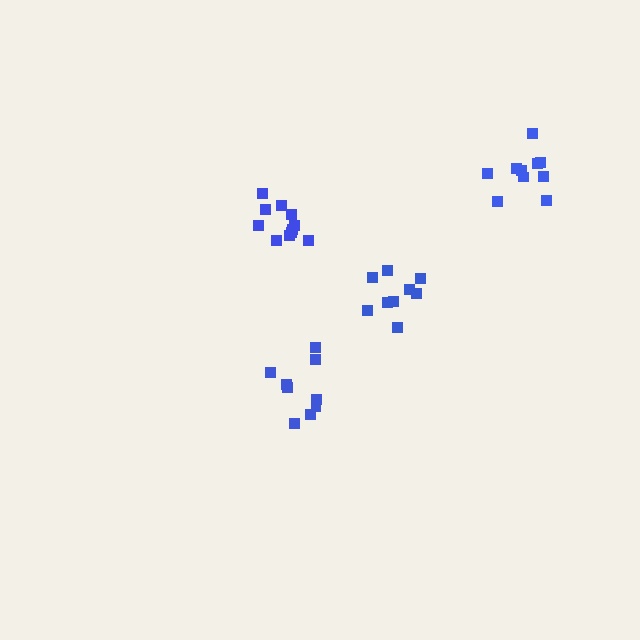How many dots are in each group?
Group 1: 11 dots, Group 2: 9 dots, Group 3: 10 dots, Group 4: 9 dots (39 total).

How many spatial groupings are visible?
There are 4 spatial groupings.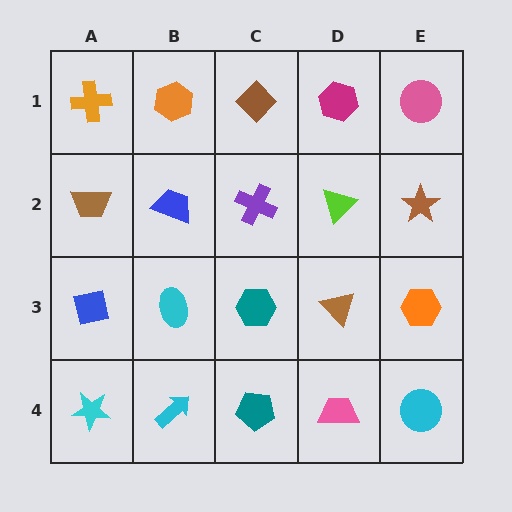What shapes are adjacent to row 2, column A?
An orange cross (row 1, column A), a blue square (row 3, column A), a blue trapezoid (row 2, column B).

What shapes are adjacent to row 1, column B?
A blue trapezoid (row 2, column B), an orange cross (row 1, column A), a brown diamond (row 1, column C).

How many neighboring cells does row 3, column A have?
3.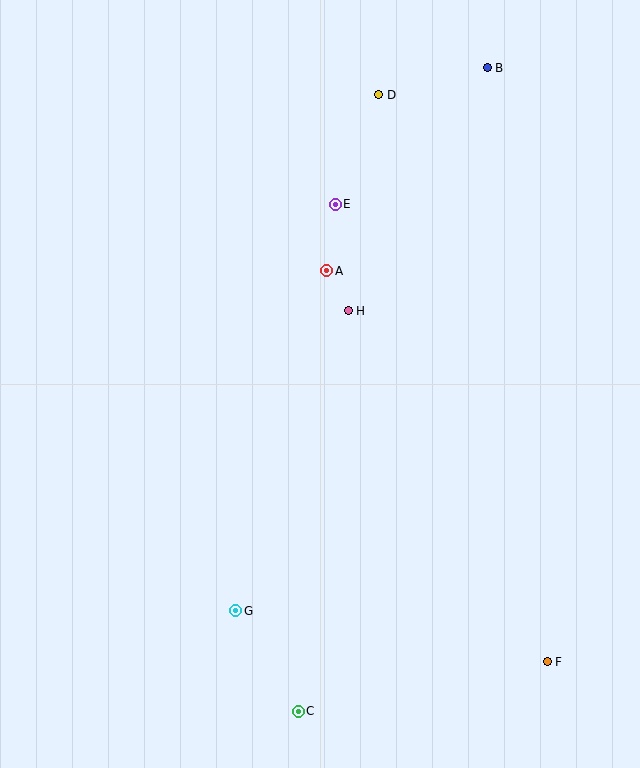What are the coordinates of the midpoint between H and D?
The midpoint between H and D is at (363, 203).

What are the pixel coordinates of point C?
Point C is at (298, 711).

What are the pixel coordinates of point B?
Point B is at (487, 68).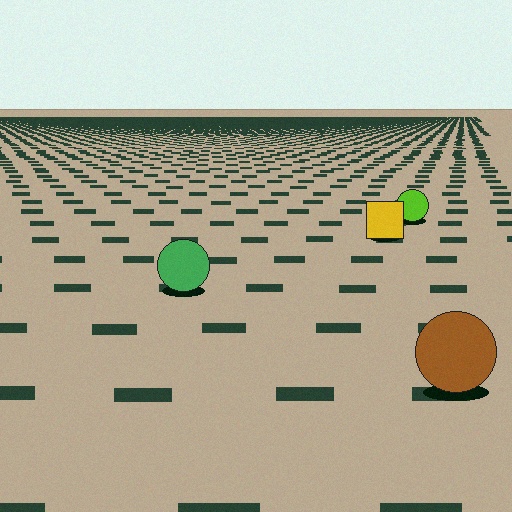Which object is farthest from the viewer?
The lime circle is farthest from the viewer. It appears smaller and the ground texture around it is denser.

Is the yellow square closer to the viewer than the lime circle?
Yes. The yellow square is closer — you can tell from the texture gradient: the ground texture is coarser near it.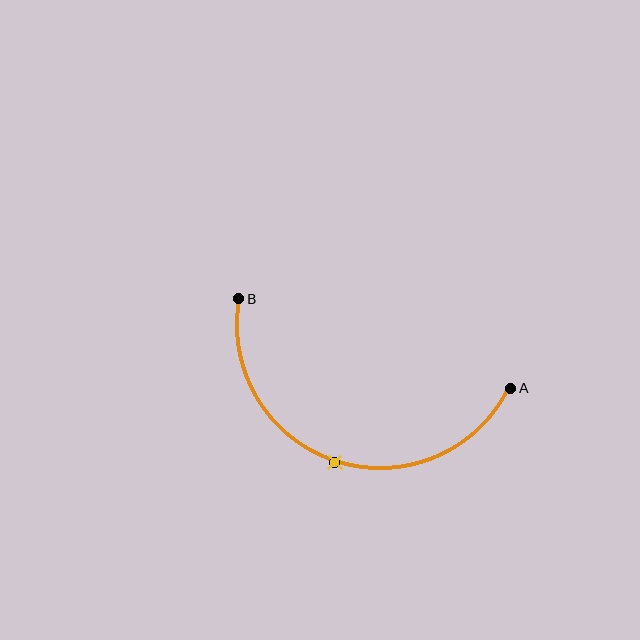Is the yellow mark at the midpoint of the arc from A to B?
Yes. The yellow mark lies on the arc at equal arc-length from both A and B — it is the arc midpoint.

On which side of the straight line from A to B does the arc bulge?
The arc bulges below the straight line connecting A and B.